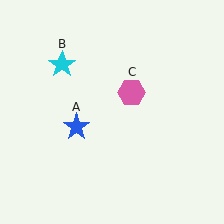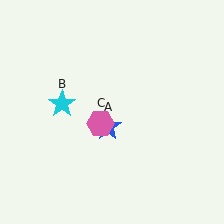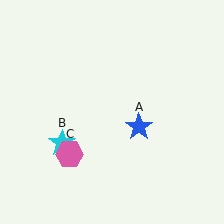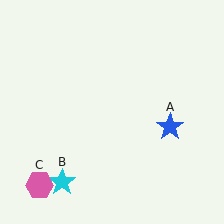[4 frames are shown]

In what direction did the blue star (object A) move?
The blue star (object A) moved right.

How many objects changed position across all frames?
3 objects changed position: blue star (object A), cyan star (object B), pink hexagon (object C).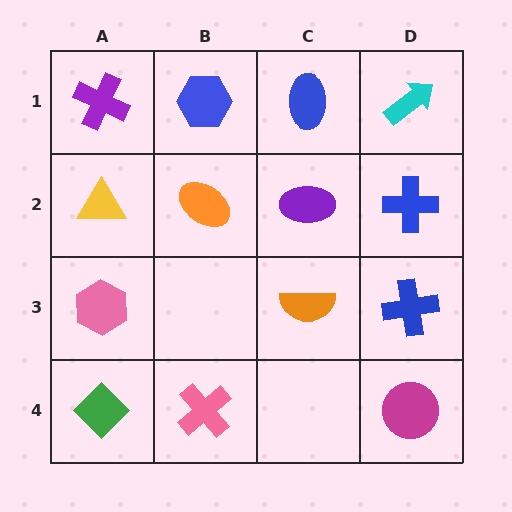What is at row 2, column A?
A yellow triangle.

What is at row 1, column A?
A purple cross.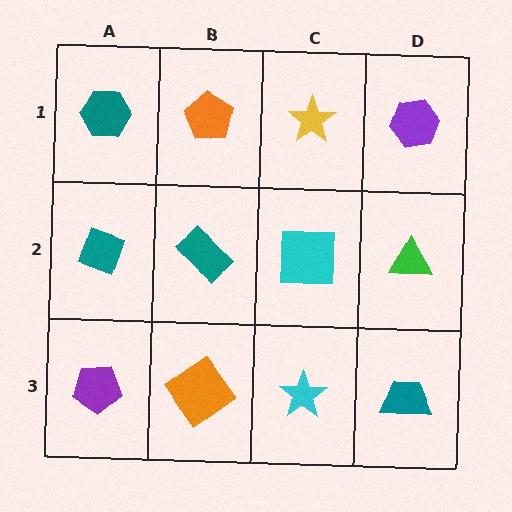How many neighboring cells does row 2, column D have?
3.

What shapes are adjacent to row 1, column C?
A cyan square (row 2, column C), an orange pentagon (row 1, column B), a purple hexagon (row 1, column D).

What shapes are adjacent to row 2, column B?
An orange pentagon (row 1, column B), an orange diamond (row 3, column B), a teal diamond (row 2, column A), a cyan square (row 2, column C).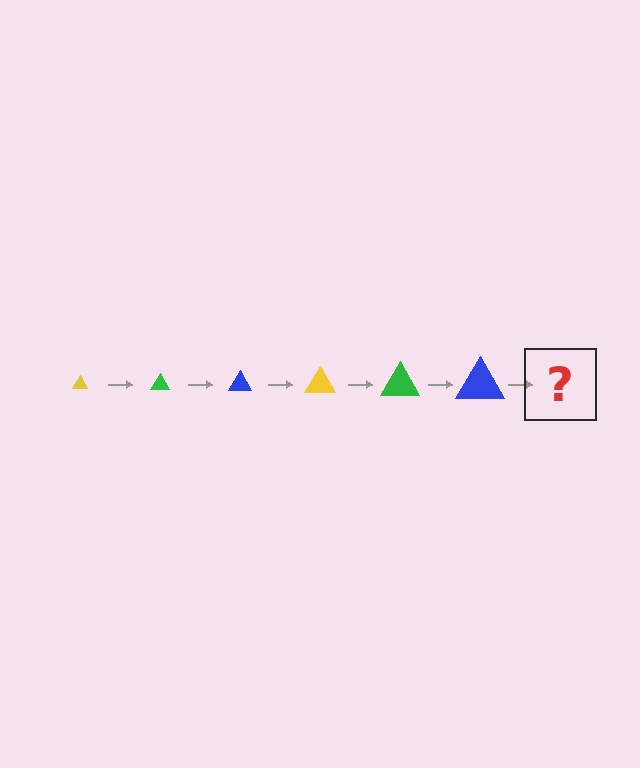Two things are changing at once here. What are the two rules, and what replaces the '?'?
The two rules are that the triangle grows larger each step and the color cycles through yellow, green, and blue. The '?' should be a yellow triangle, larger than the previous one.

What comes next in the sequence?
The next element should be a yellow triangle, larger than the previous one.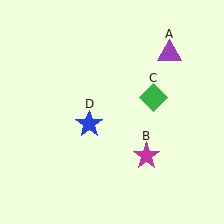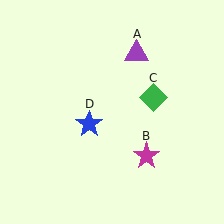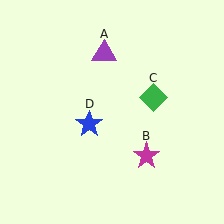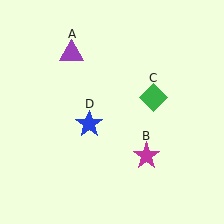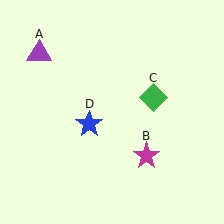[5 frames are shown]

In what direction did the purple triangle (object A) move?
The purple triangle (object A) moved left.